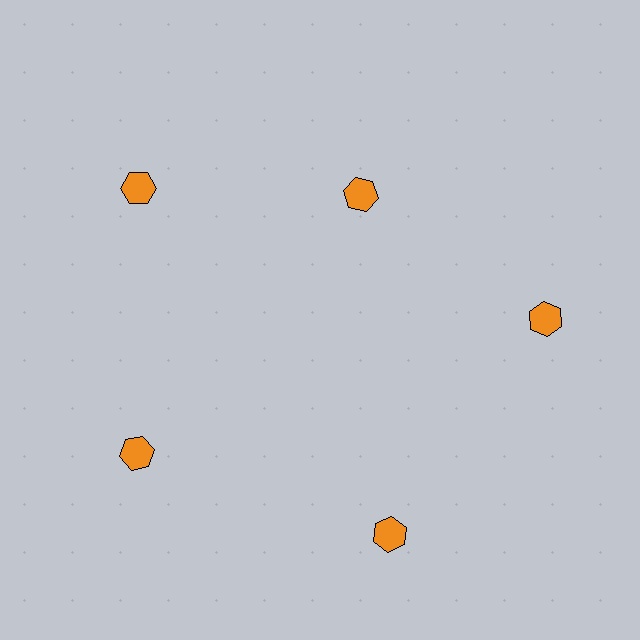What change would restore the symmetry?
The symmetry would be restored by moving it outward, back onto the ring so that all 5 hexagons sit at equal angles and equal distance from the center.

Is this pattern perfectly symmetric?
No. The 5 orange hexagons are arranged in a ring, but one element near the 1 o'clock position is pulled inward toward the center, breaking the 5-fold rotational symmetry.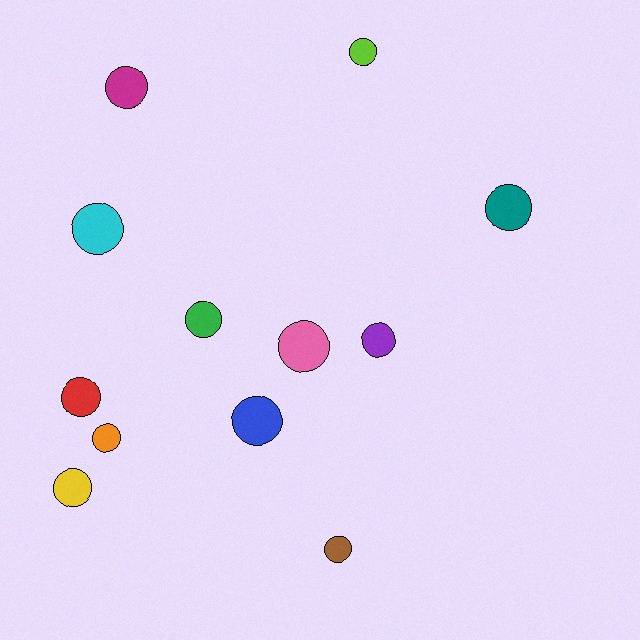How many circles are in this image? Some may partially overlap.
There are 12 circles.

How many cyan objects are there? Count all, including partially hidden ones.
There is 1 cyan object.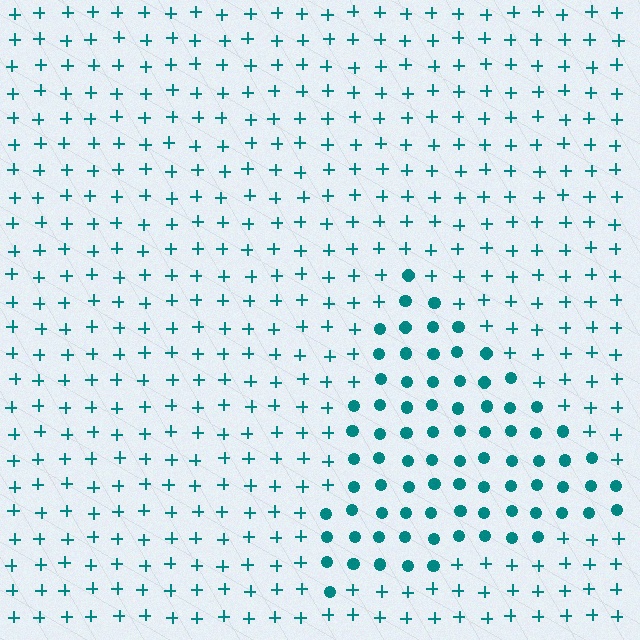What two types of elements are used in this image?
The image uses circles inside the triangle region and plus signs outside it.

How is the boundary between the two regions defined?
The boundary is defined by a change in element shape: circles inside vs. plus signs outside. All elements share the same color and spacing.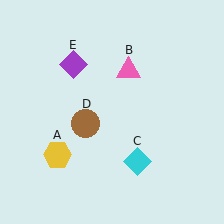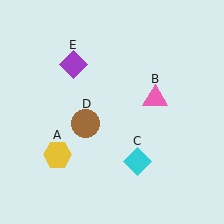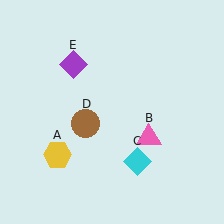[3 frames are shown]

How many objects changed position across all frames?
1 object changed position: pink triangle (object B).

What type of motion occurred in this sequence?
The pink triangle (object B) rotated clockwise around the center of the scene.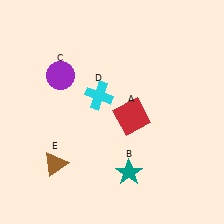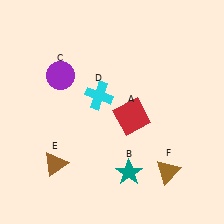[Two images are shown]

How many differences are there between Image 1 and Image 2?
There is 1 difference between the two images.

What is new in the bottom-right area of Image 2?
A brown triangle (F) was added in the bottom-right area of Image 2.